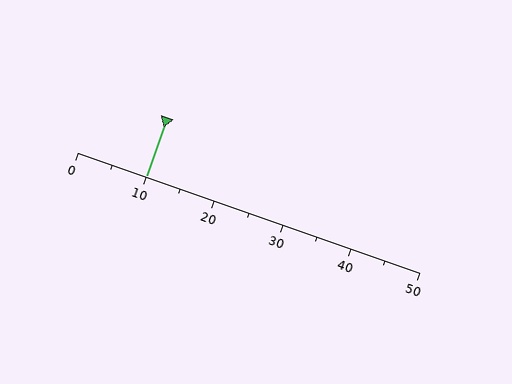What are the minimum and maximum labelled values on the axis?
The axis runs from 0 to 50.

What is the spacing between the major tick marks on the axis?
The major ticks are spaced 10 apart.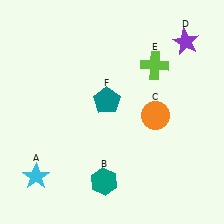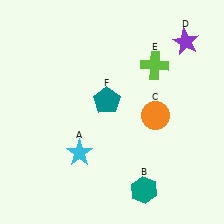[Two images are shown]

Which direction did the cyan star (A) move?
The cyan star (A) moved right.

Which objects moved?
The objects that moved are: the cyan star (A), the teal hexagon (B).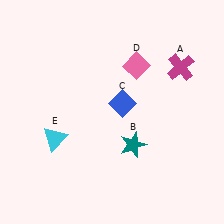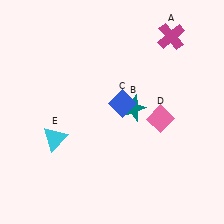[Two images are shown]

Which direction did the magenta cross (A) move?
The magenta cross (A) moved up.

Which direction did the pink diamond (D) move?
The pink diamond (D) moved down.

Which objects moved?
The objects that moved are: the magenta cross (A), the teal star (B), the pink diamond (D).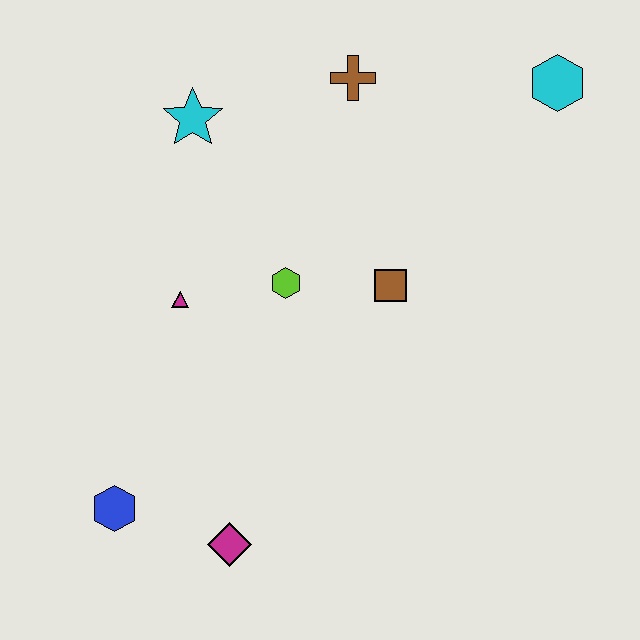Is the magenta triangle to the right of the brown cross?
No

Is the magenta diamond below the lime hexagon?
Yes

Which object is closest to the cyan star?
The brown cross is closest to the cyan star.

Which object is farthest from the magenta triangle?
The cyan hexagon is farthest from the magenta triangle.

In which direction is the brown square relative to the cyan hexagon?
The brown square is below the cyan hexagon.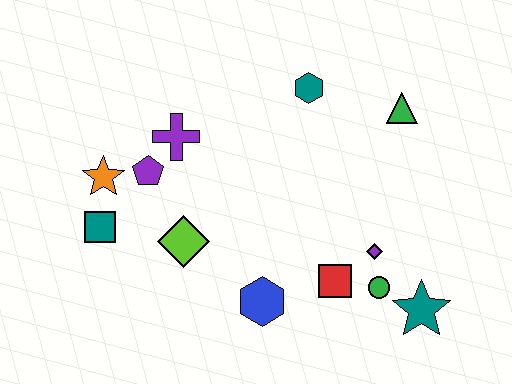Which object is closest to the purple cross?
The purple pentagon is closest to the purple cross.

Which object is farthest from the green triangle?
The teal square is farthest from the green triangle.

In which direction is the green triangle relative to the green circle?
The green triangle is above the green circle.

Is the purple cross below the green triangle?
Yes